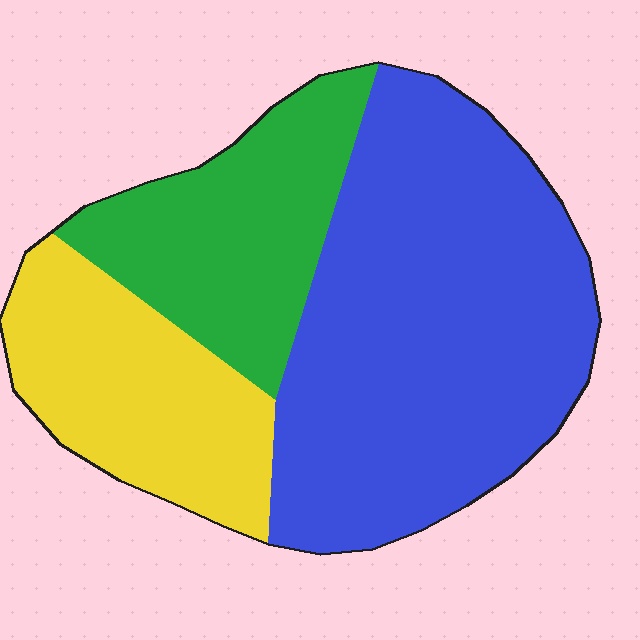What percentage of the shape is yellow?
Yellow takes up about one quarter (1/4) of the shape.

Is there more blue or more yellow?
Blue.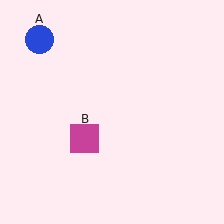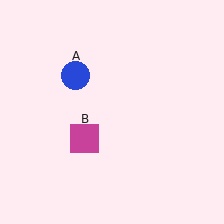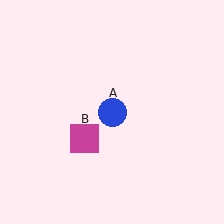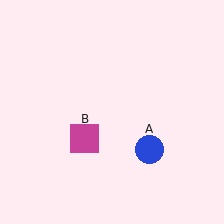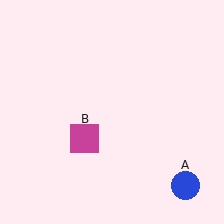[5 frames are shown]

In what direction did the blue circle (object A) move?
The blue circle (object A) moved down and to the right.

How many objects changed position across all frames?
1 object changed position: blue circle (object A).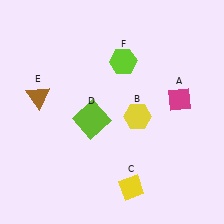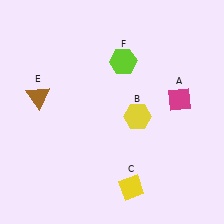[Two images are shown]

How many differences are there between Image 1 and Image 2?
There is 1 difference between the two images.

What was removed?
The lime square (D) was removed in Image 2.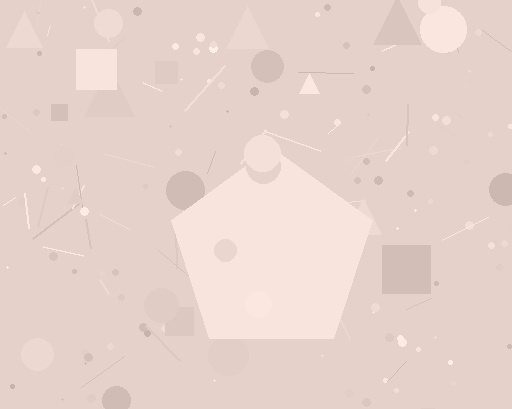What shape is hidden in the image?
A pentagon is hidden in the image.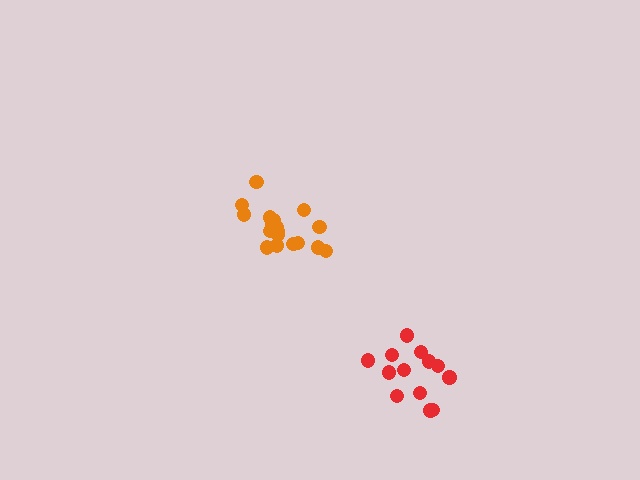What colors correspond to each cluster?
The clusters are colored: orange, red.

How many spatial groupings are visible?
There are 2 spatial groupings.